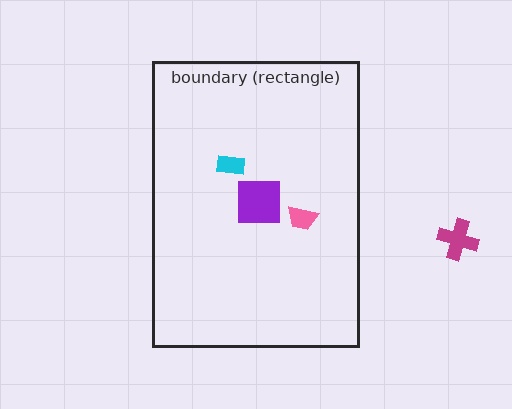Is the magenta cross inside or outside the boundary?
Outside.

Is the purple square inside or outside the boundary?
Inside.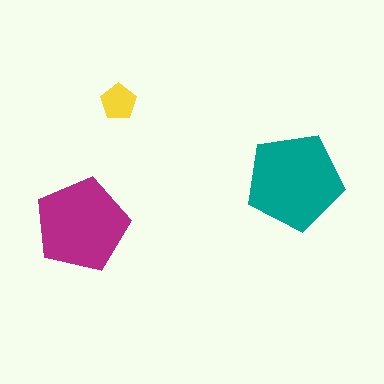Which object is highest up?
The yellow pentagon is topmost.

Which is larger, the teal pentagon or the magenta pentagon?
The teal one.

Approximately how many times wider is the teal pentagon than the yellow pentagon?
About 2.5 times wider.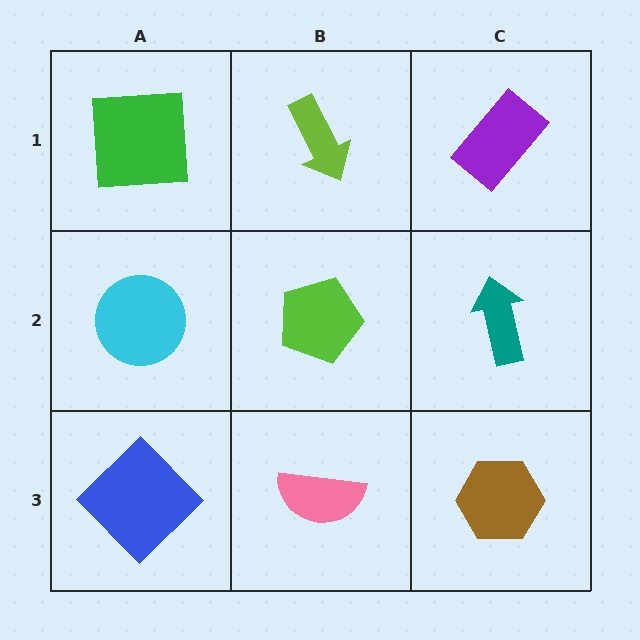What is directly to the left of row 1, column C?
A lime arrow.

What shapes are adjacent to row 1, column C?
A teal arrow (row 2, column C), a lime arrow (row 1, column B).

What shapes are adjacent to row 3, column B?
A lime pentagon (row 2, column B), a blue diamond (row 3, column A), a brown hexagon (row 3, column C).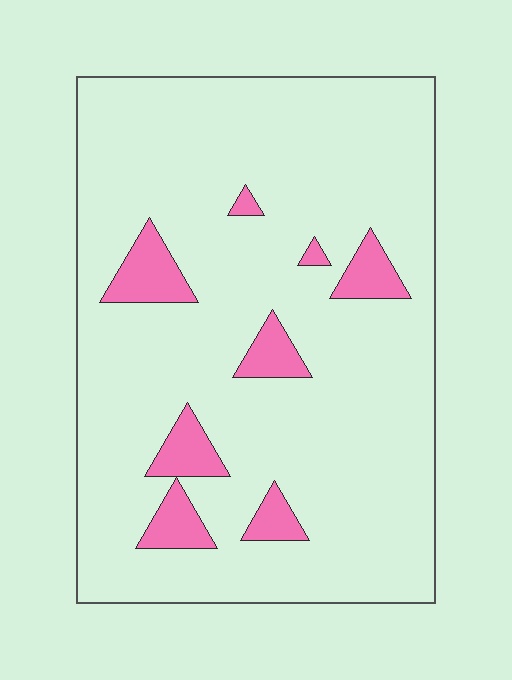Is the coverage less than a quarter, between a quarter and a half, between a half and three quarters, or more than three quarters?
Less than a quarter.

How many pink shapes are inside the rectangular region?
8.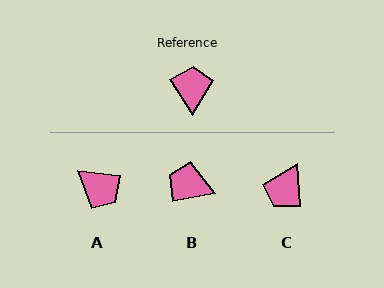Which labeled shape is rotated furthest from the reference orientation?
C, about 152 degrees away.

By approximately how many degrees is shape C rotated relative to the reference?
Approximately 152 degrees counter-clockwise.